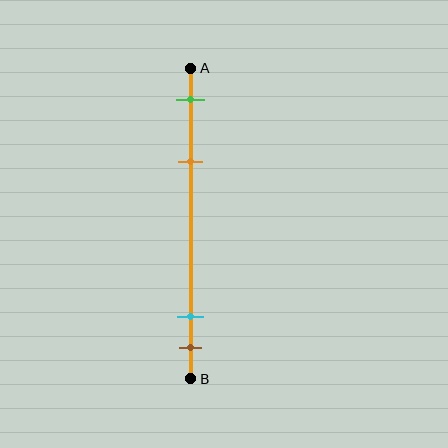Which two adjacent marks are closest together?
The cyan and brown marks are the closest adjacent pair.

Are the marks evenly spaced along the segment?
No, the marks are not evenly spaced.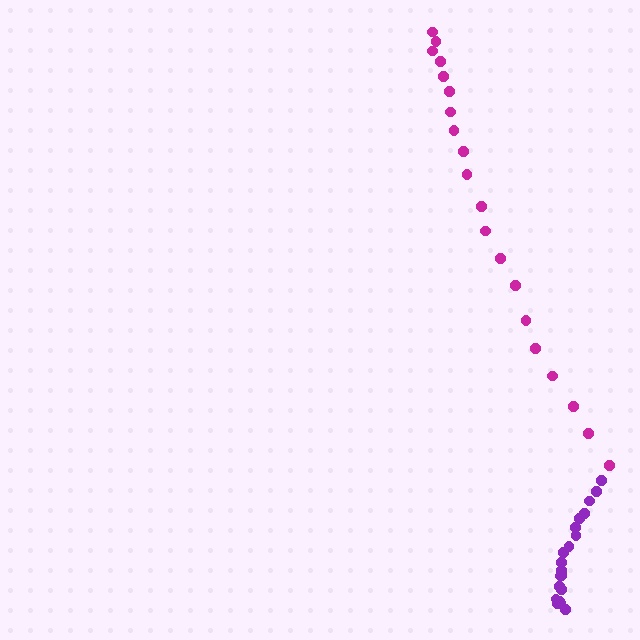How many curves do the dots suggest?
There are 2 distinct paths.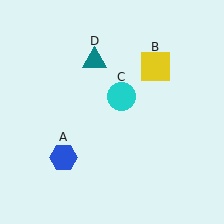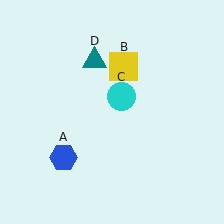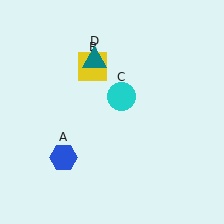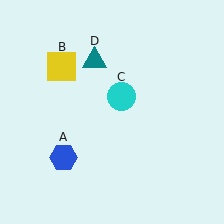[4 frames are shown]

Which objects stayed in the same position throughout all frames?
Blue hexagon (object A) and cyan circle (object C) and teal triangle (object D) remained stationary.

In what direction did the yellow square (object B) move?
The yellow square (object B) moved left.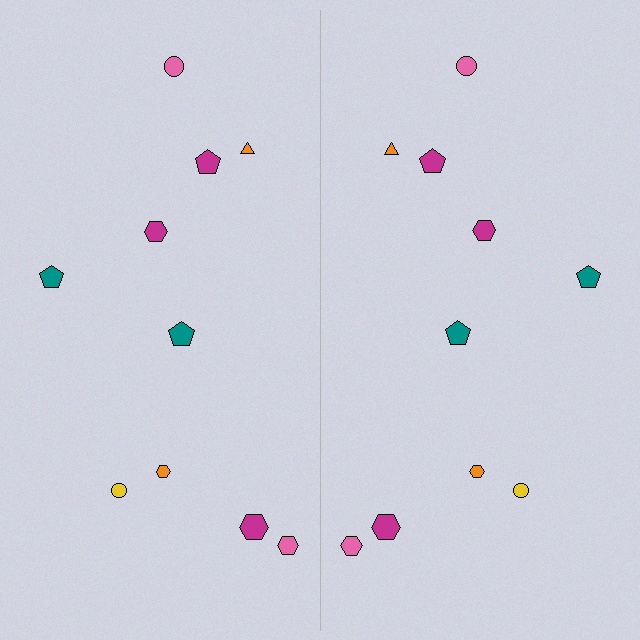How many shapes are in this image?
There are 20 shapes in this image.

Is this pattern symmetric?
Yes, this pattern has bilateral (reflection) symmetry.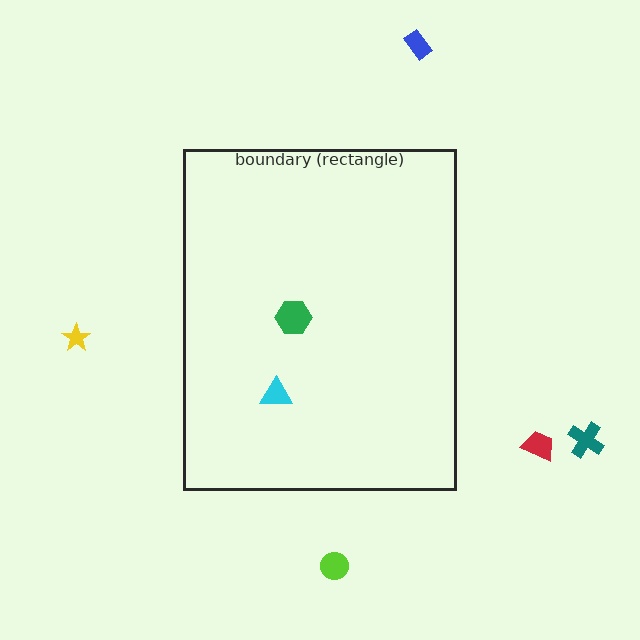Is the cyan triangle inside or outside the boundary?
Inside.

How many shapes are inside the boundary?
2 inside, 5 outside.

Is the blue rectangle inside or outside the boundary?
Outside.